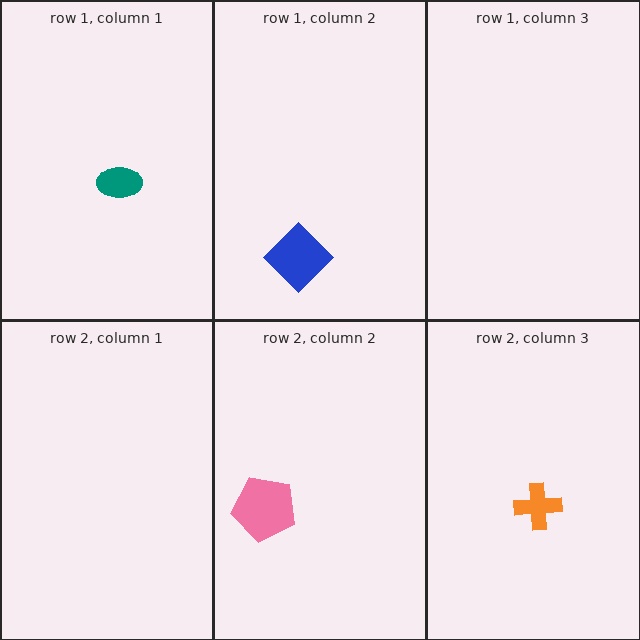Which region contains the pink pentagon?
The row 2, column 2 region.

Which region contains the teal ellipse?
The row 1, column 1 region.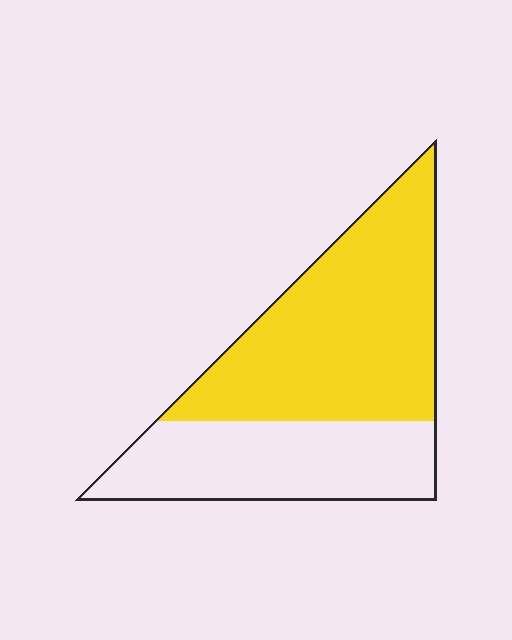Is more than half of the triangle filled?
Yes.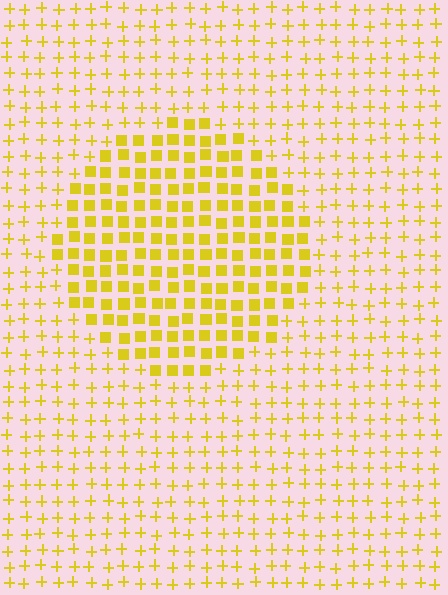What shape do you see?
I see a circle.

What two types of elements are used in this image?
The image uses squares inside the circle region and plus signs outside it.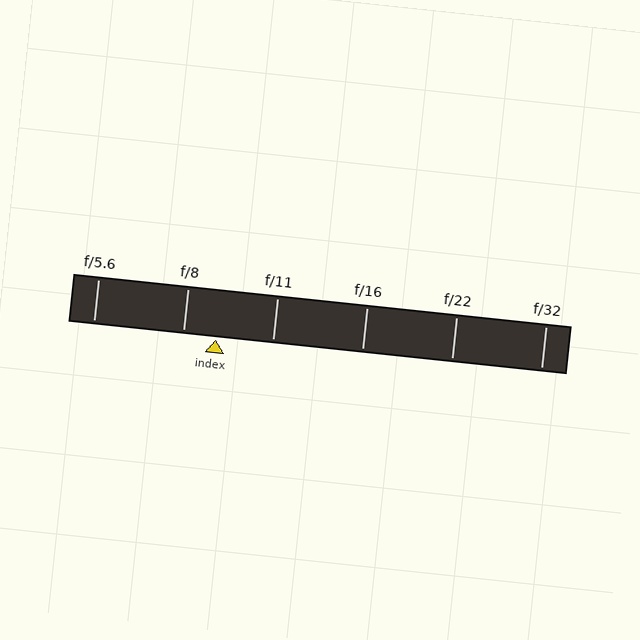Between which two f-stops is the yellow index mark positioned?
The index mark is between f/8 and f/11.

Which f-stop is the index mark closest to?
The index mark is closest to f/8.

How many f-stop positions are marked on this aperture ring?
There are 6 f-stop positions marked.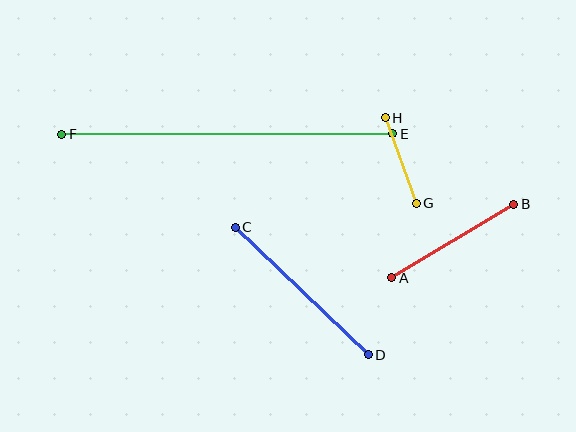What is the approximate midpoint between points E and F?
The midpoint is at approximately (227, 134) pixels.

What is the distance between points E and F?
The distance is approximately 331 pixels.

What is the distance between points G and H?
The distance is approximately 91 pixels.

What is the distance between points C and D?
The distance is approximately 184 pixels.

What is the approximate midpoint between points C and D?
The midpoint is at approximately (302, 291) pixels.